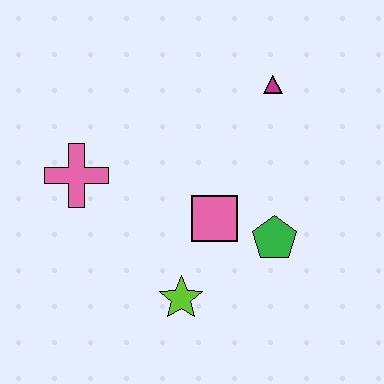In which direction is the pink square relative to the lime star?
The pink square is above the lime star.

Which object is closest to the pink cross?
The pink square is closest to the pink cross.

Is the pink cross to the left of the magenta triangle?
Yes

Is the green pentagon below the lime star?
No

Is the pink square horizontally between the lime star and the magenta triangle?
Yes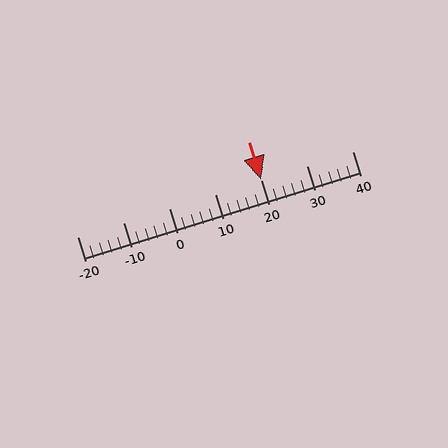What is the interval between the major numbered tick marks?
The major tick marks are spaced 10 units apart.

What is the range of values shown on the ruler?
The ruler shows values from -20 to 40.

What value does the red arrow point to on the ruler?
The red arrow points to approximately 20.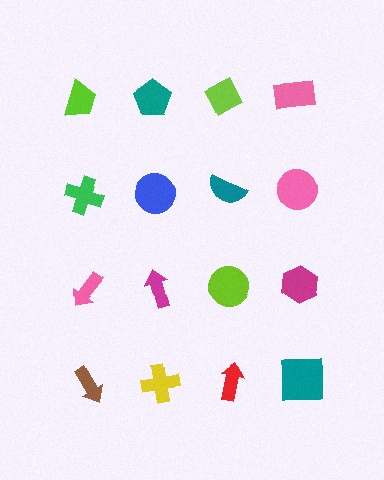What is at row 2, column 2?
A blue circle.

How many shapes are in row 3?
4 shapes.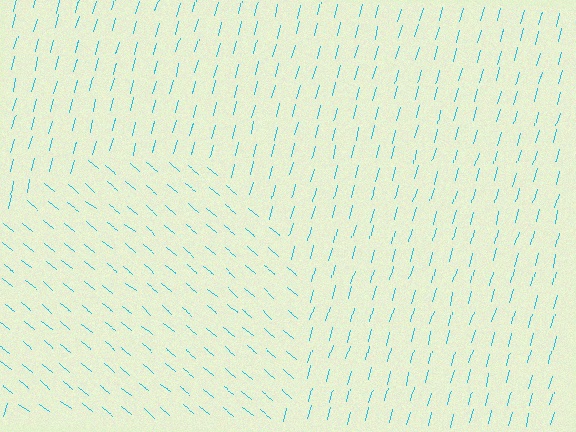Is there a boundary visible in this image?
Yes, there is a texture boundary formed by a change in line orientation.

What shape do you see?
I see a circle.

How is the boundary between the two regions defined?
The boundary is defined purely by a change in line orientation (approximately 66 degrees difference). All lines are the same color and thickness.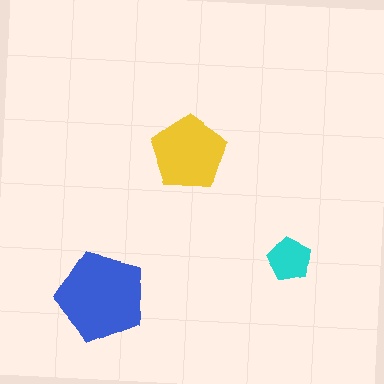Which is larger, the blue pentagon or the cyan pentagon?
The blue one.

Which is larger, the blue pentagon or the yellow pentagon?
The blue one.